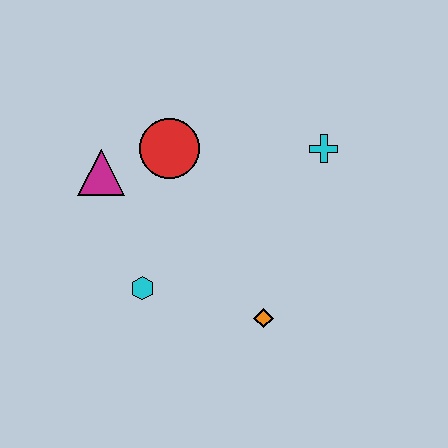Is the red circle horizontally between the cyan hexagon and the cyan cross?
Yes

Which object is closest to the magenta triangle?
The red circle is closest to the magenta triangle.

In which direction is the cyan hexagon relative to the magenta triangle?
The cyan hexagon is below the magenta triangle.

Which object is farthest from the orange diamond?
The magenta triangle is farthest from the orange diamond.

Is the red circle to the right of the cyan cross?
No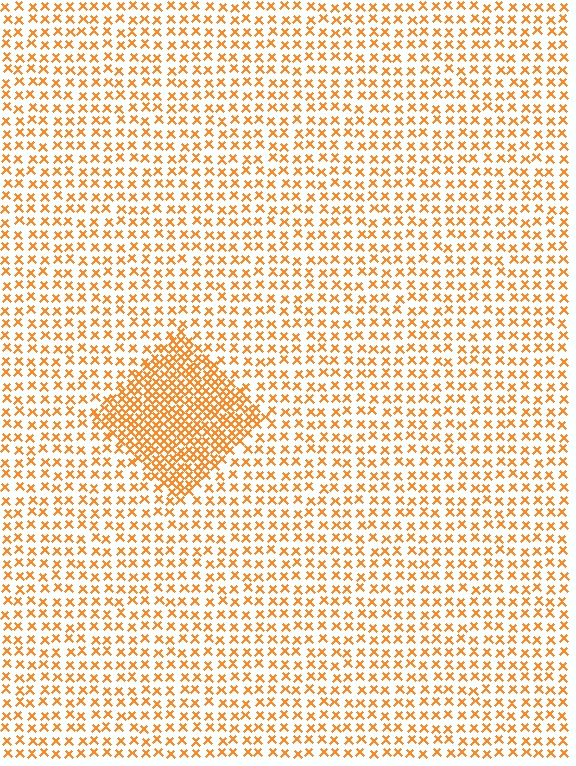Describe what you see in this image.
The image contains small orange elements arranged at two different densities. A diamond-shaped region is visible where the elements are more densely packed than the surrounding area.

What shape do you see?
I see a diamond.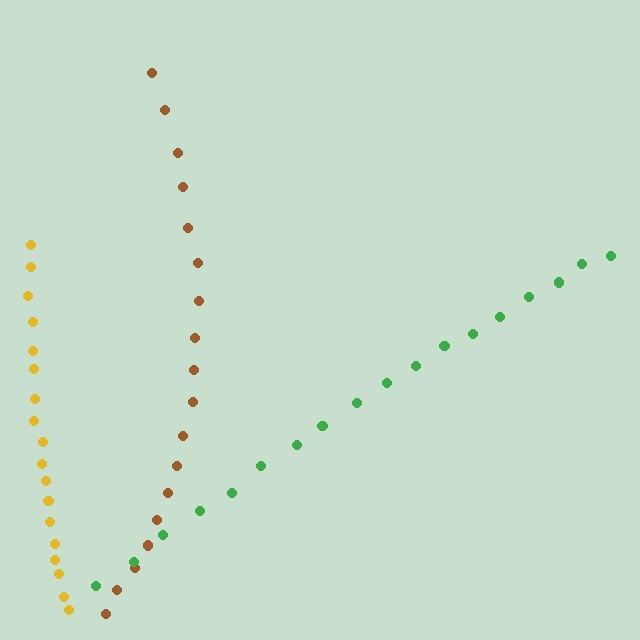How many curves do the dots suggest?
There are 3 distinct paths.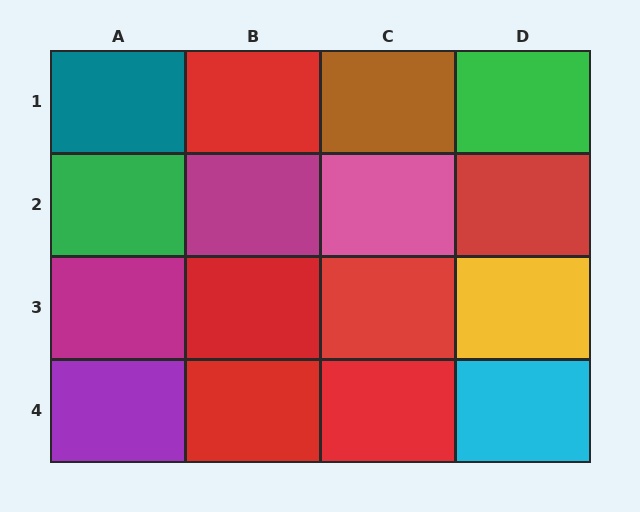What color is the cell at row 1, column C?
Brown.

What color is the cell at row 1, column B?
Red.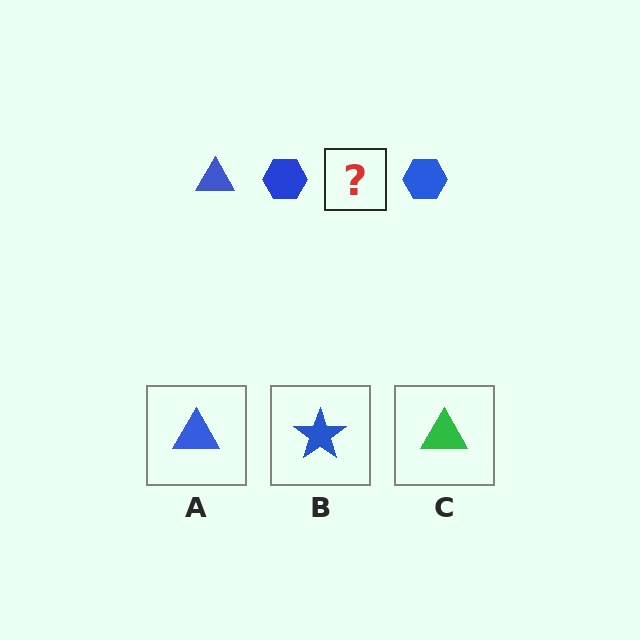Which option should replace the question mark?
Option A.